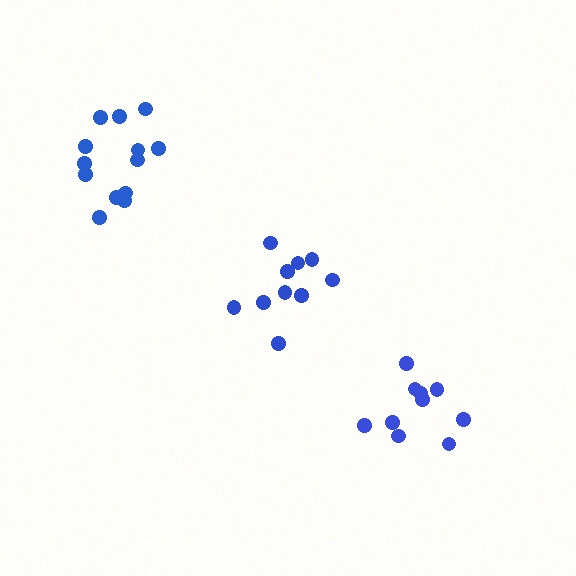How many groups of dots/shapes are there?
There are 3 groups.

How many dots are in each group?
Group 1: 10 dots, Group 2: 10 dots, Group 3: 13 dots (33 total).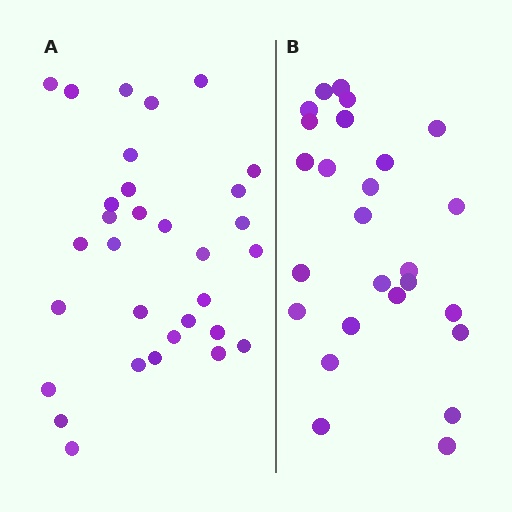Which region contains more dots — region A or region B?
Region A (the left region) has more dots.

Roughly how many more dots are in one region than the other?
Region A has about 5 more dots than region B.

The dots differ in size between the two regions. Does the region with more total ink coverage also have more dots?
No. Region B has more total ink coverage because its dots are larger, but region A actually contains more individual dots. Total area can be misleading — the number of items is what matters here.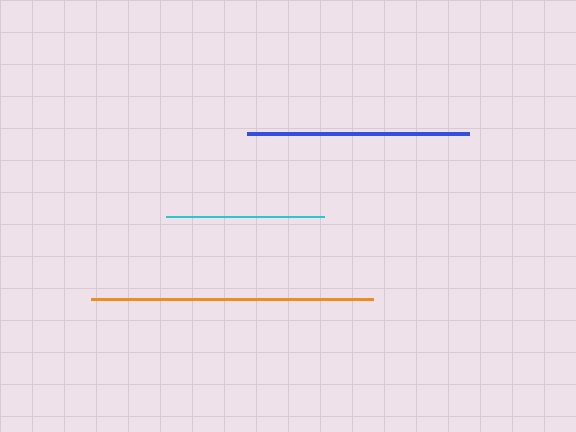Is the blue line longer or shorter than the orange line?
The orange line is longer than the blue line.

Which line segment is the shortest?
The cyan line is the shortest at approximately 158 pixels.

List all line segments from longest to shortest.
From longest to shortest: orange, blue, cyan.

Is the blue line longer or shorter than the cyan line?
The blue line is longer than the cyan line.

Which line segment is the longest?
The orange line is the longest at approximately 282 pixels.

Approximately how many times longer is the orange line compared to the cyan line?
The orange line is approximately 1.8 times the length of the cyan line.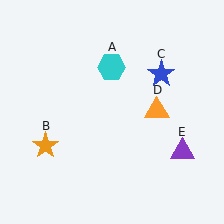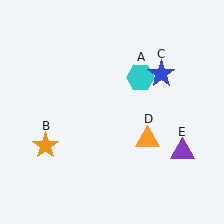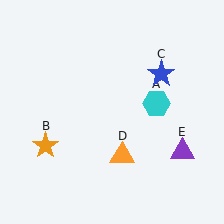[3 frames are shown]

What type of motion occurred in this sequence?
The cyan hexagon (object A), orange triangle (object D) rotated clockwise around the center of the scene.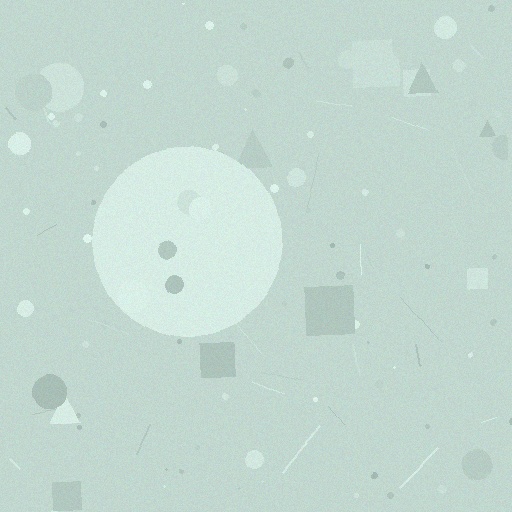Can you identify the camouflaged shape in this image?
The camouflaged shape is a circle.